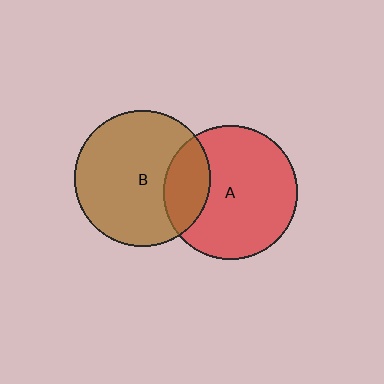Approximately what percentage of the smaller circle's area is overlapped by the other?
Approximately 25%.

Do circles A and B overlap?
Yes.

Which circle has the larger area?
Circle B (brown).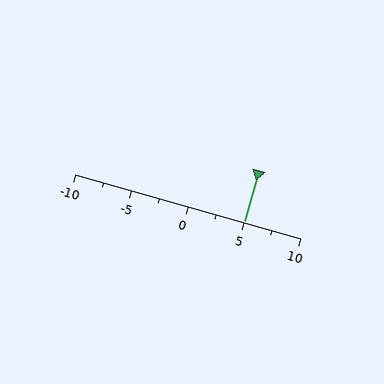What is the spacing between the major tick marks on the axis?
The major ticks are spaced 5 apart.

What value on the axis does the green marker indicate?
The marker indicates approximately 5.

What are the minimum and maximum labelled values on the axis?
The axis runs from -10 to 10.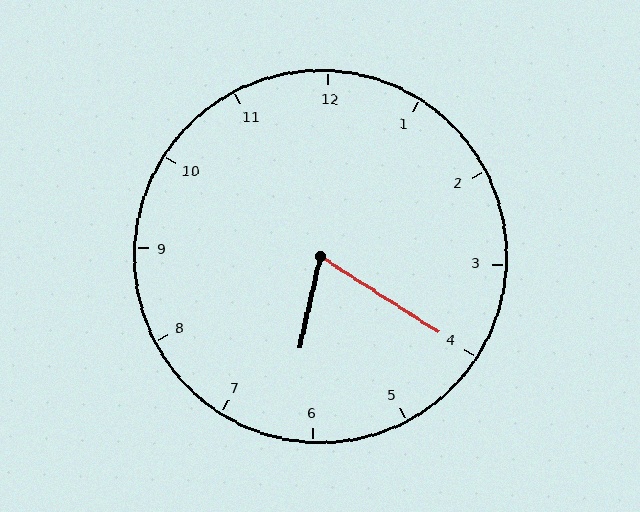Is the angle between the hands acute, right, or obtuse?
It is acute.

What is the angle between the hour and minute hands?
Approximately 70 degrees.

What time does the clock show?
6:20.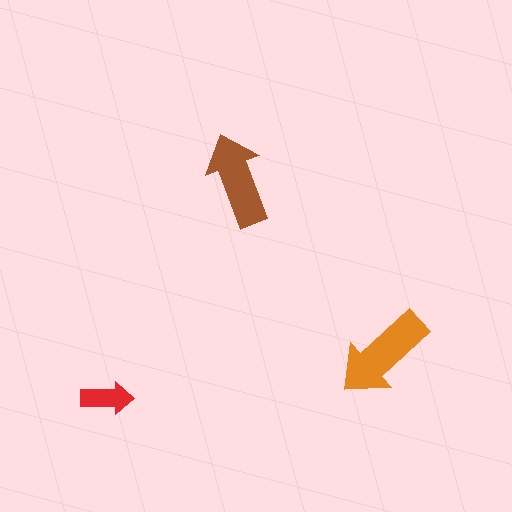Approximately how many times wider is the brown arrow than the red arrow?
About 2 times wider.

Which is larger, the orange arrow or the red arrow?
The orange one.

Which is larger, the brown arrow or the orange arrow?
The orange one.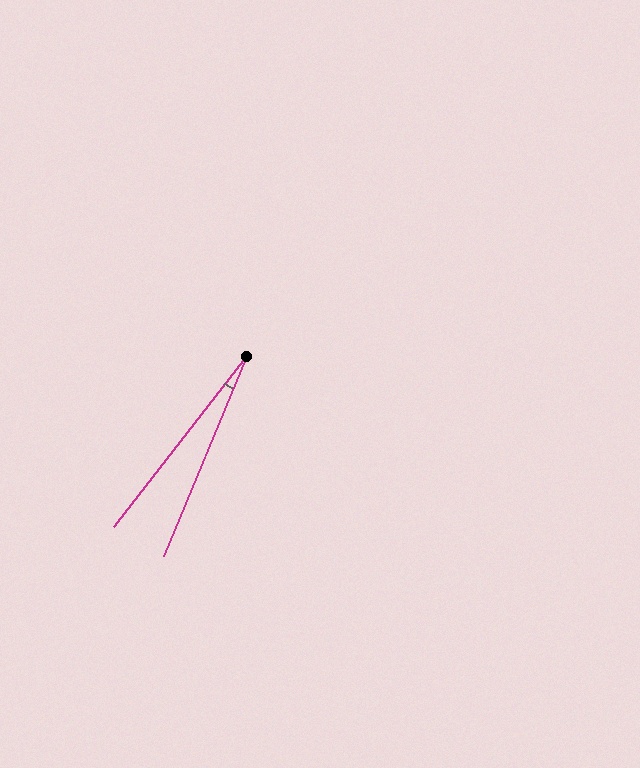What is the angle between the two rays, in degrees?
Approximately 15 degrees.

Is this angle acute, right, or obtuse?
It is acute.